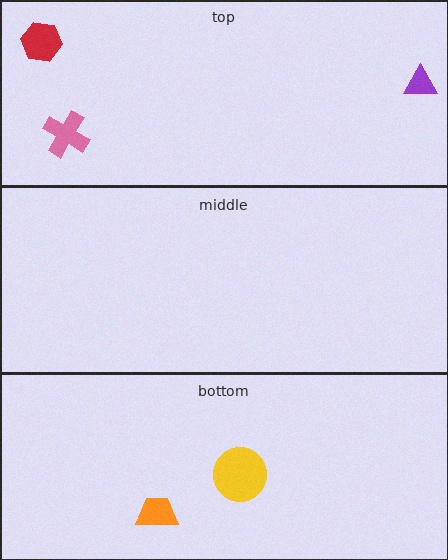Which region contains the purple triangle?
The top region.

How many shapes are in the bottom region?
2.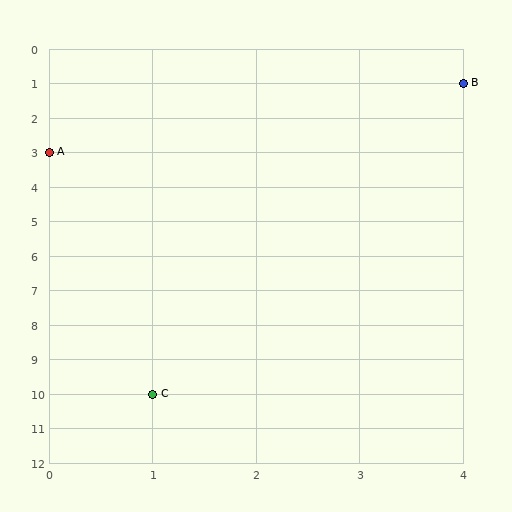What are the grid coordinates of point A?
Point A is at grid coordinates (0, 3).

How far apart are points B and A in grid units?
Points B and A are 4 columns and 2 rows apart (about 4.5 grid units diagonally).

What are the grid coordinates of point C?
Point C is at grid coordinates (1, 10).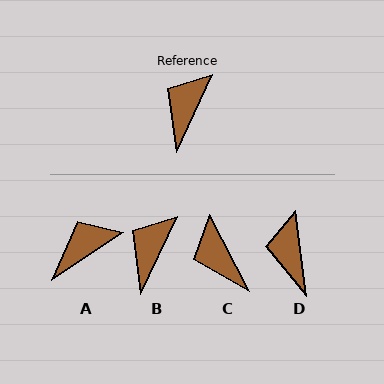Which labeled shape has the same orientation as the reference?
B.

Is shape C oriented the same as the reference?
No, it is off by about 53 degrees.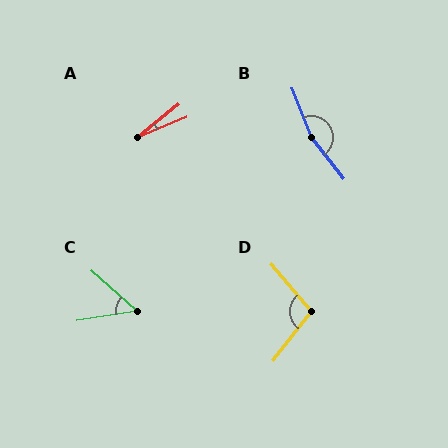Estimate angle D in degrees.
Approximately 102 degrees.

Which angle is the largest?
B, at approximately 164 degrees.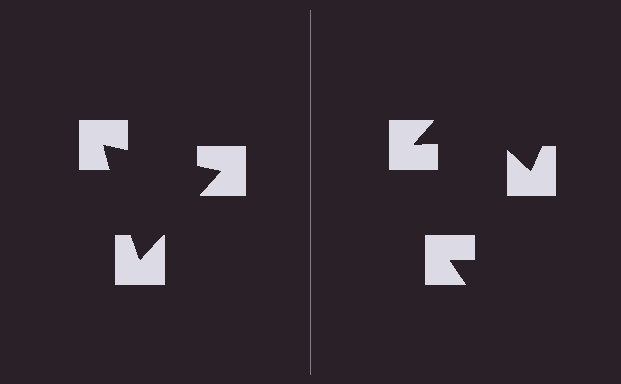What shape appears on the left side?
An illusory triangle.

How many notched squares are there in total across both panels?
6 — 3 on each side.